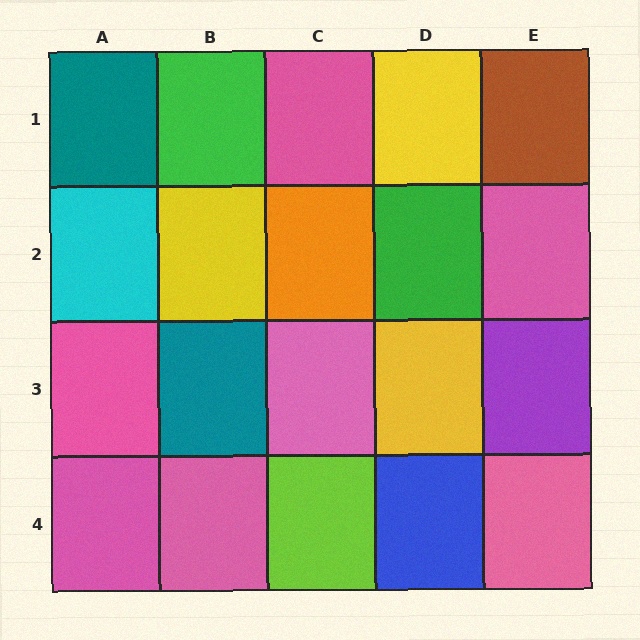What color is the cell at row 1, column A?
Teal.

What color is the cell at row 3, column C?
Pink.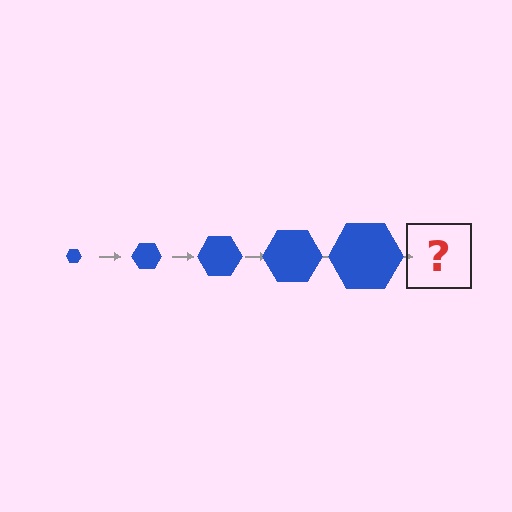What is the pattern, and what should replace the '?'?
The pattern is that the hexagon gets progressively larger each step. The '?' should be a blue hexagon, larger than the previous one.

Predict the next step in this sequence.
The next step is a blue hexagon, larger than the previous one.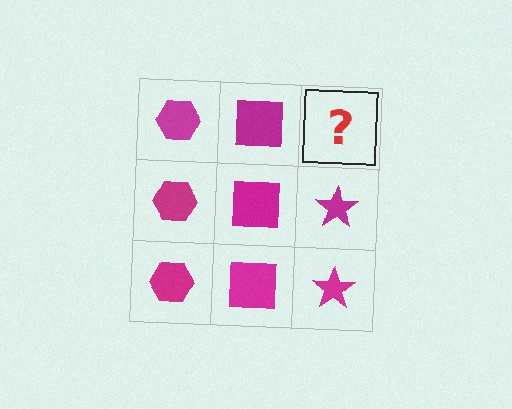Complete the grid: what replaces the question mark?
The question mark should be replaced with a magenta star.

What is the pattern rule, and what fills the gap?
The rule is that each column has a consistent shape. The gap should be filled with a magenta star.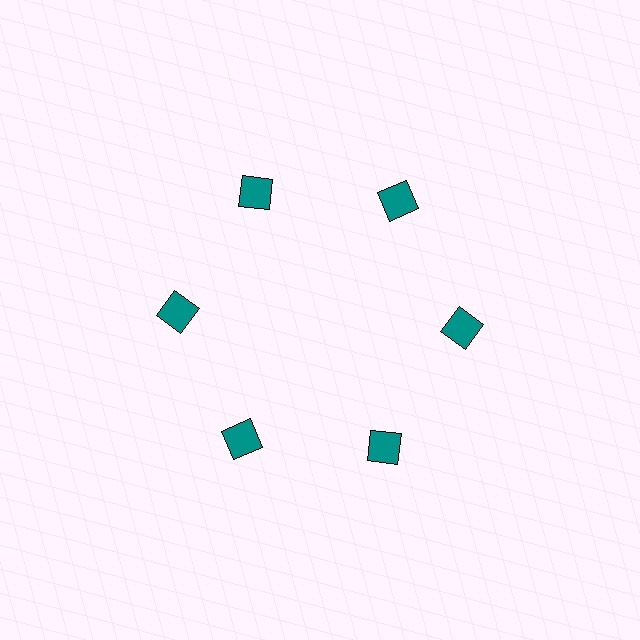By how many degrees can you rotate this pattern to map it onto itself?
The pattern maps onto itself every 60 degrees of rotation.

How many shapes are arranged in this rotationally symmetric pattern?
There are 6 shapes, arranged in 6 groups of 1.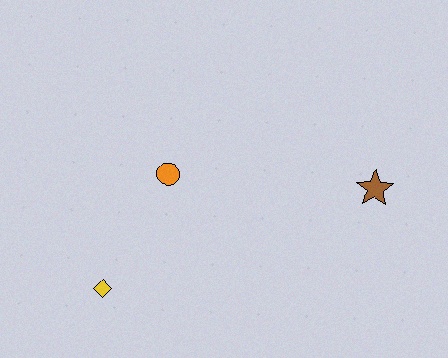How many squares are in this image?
There are no squares.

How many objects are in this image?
There are 3 objects.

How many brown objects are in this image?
There is 1 brown object.